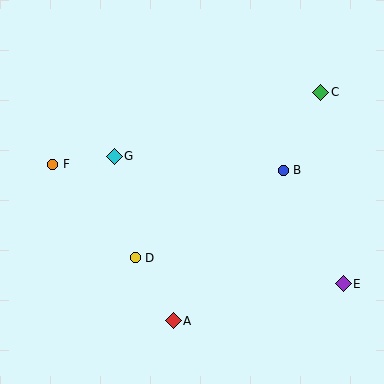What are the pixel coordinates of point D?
Point D is at (135, 258).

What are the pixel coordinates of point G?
Point G is at (114, 156).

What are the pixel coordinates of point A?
Point A is at (173, 321).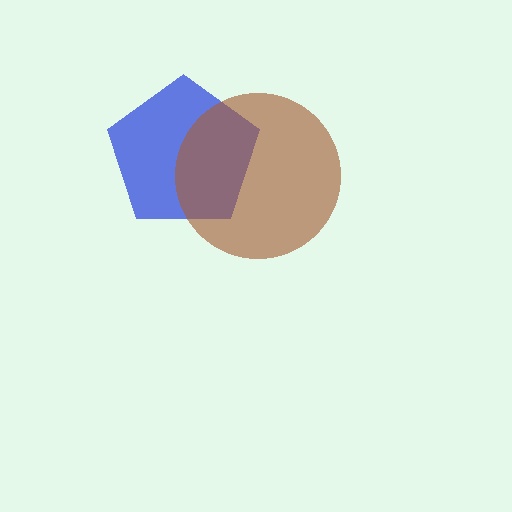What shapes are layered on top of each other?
The layered shapes are: a blue pentagon, a brown circle.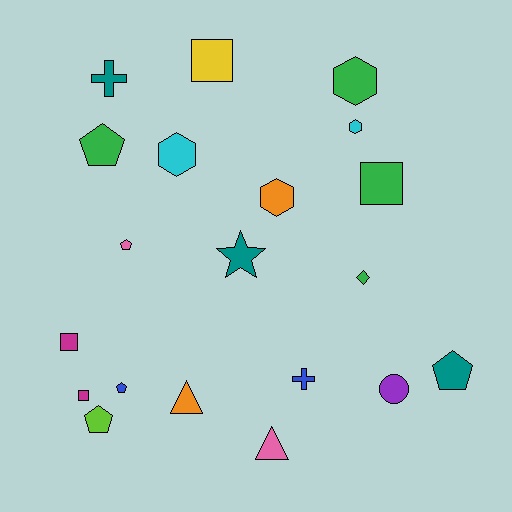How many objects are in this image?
There are 20 objects.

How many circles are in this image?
There is 1 circle.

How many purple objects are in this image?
There is 1 purple object.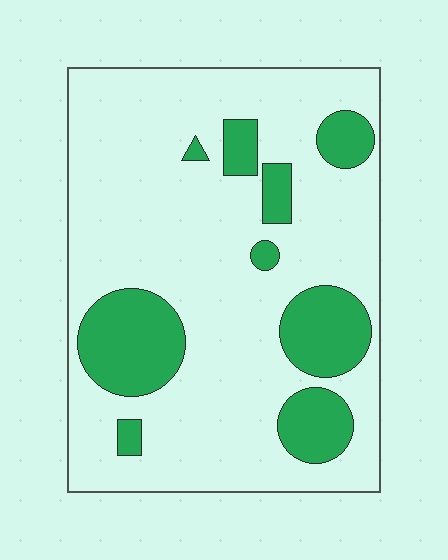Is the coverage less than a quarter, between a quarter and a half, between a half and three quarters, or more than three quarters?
Less than a quarter.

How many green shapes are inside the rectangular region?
9.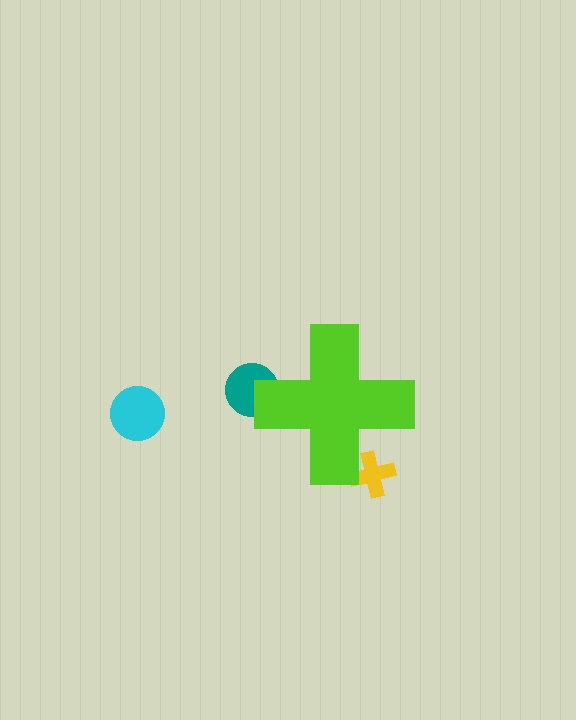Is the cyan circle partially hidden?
No, the cyan circle is fully visible.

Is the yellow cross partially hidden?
Yes, the yellow cross is partially hidden behind the lime cross.